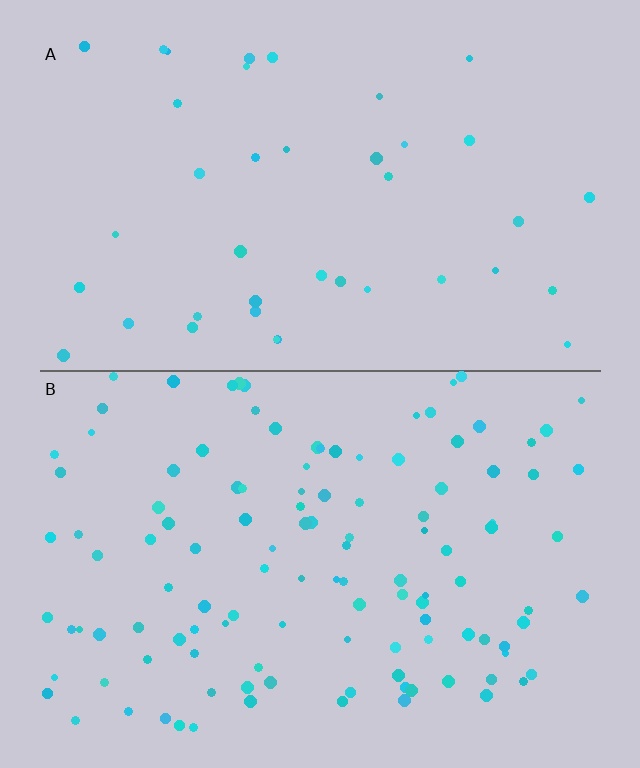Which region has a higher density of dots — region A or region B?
B (the bottom).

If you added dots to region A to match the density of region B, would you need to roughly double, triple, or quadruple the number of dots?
Approximately triple.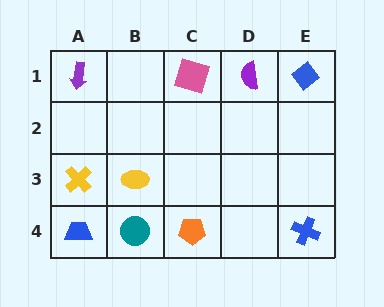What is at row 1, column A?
A purple arrow.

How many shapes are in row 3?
2 shapes.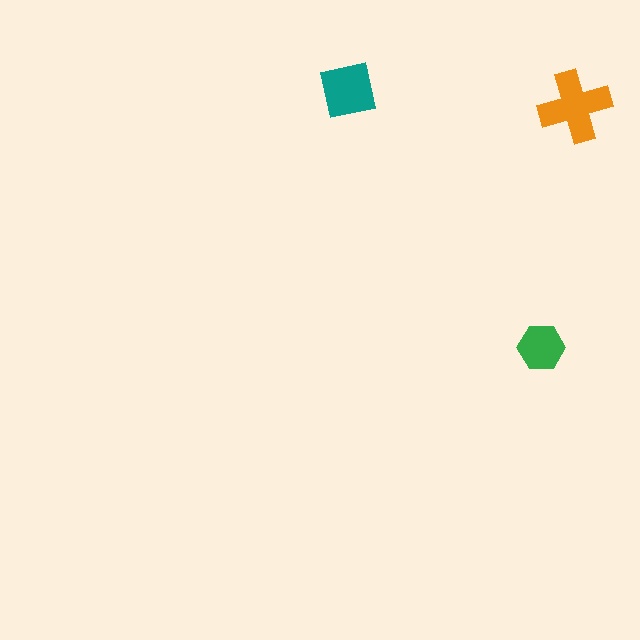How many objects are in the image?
There are 3 objects in the image.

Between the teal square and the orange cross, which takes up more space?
The orange cross.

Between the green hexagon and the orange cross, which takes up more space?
The orange cross.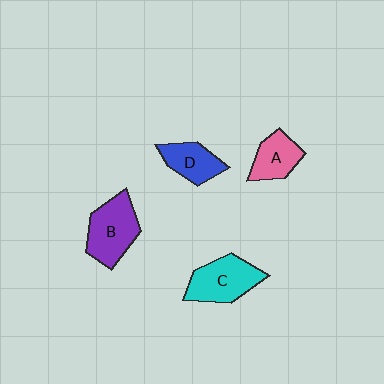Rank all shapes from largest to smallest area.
From largest to smallest: B (purple), C (cyan), D (blue), A (pink).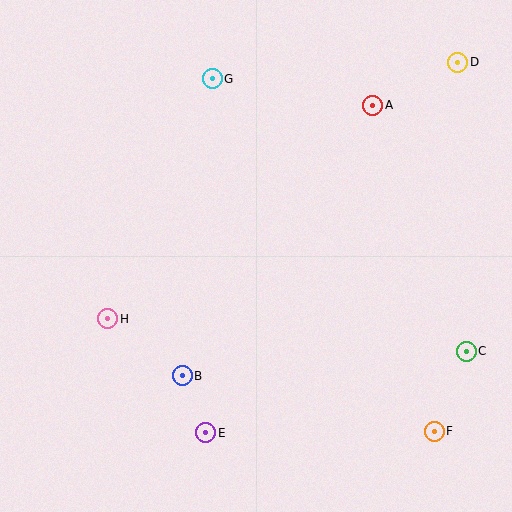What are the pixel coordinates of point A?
Point A is at (373, 105).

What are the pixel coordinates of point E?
Point E is at (206, 433).